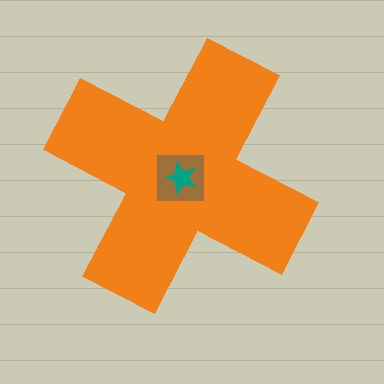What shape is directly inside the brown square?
The teal star.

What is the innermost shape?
The teal star.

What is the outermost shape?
The orange cross.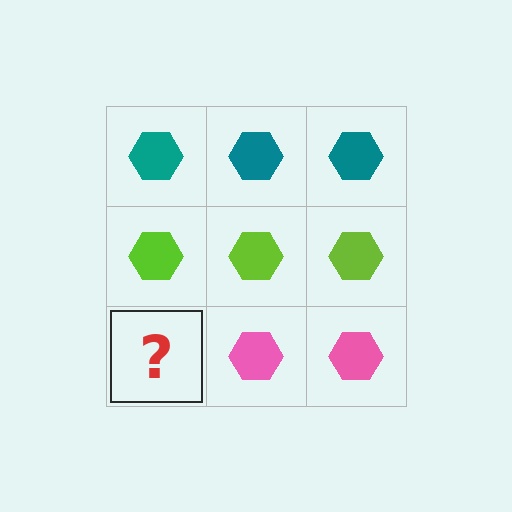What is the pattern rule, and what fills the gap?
The rule is that each row has a consistent color. The gap should be filled with a pink hexagon.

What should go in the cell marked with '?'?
The missing cell should contain a pink hexagon.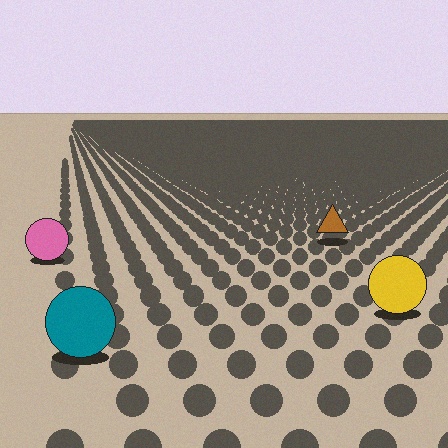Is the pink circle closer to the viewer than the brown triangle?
Yes. The pink circle is closer — you can tell from the texture gradient: the ground texture is coarser near it.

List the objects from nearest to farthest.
From nearest to farthest: the teal circle, the yellow circle, the pink circle, the brown triangle.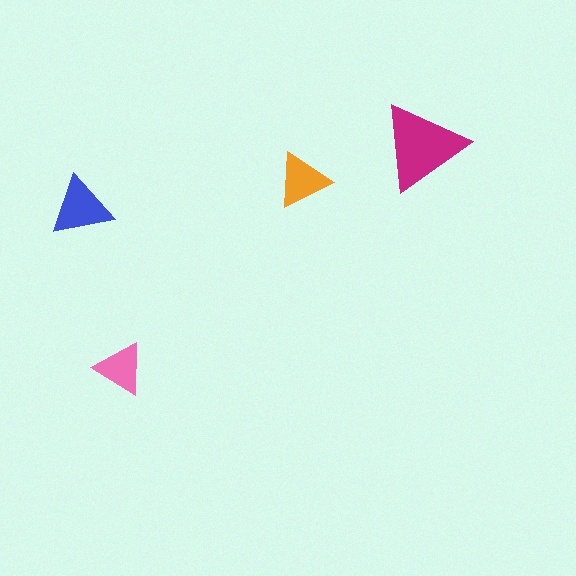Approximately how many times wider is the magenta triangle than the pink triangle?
About 1.5 times wider.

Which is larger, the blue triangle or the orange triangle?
The blue one.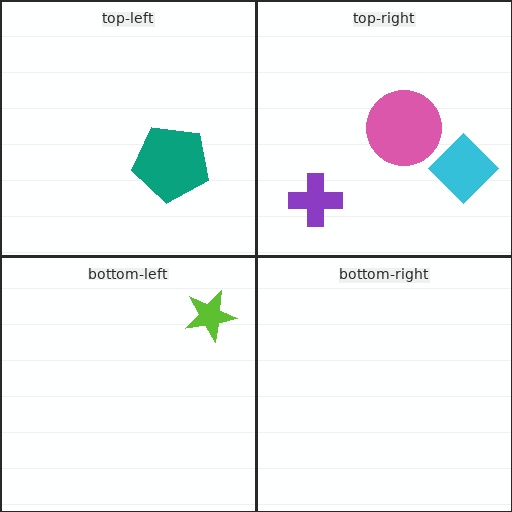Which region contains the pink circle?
The top-right region.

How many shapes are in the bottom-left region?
1.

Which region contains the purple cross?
The top-right region.